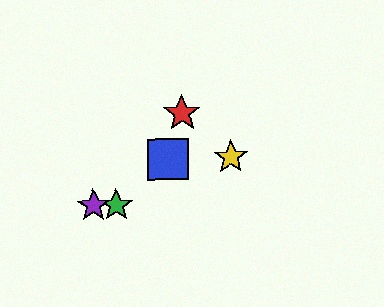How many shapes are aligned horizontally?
2 shapes (the green star, the purple star) are aligned horizontally.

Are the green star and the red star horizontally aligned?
No, the green star is at y≈205 and the red star is at y≈113.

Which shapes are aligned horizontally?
The green star, the purple star are aligned horizontally.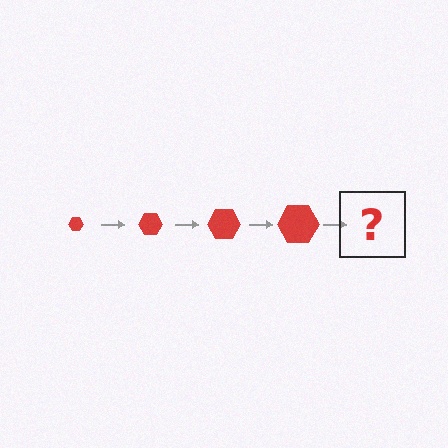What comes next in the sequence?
The next element should be a red hexagon, larger than the previous one.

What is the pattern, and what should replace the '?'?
The pattern is that the hexagon gets progressively larger each step. The '?' should be a red hexagon, larger than the previous one.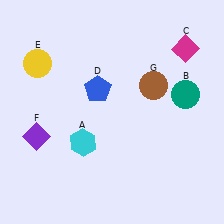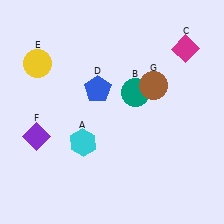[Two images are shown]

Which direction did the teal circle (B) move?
The teal circle (B) moved left.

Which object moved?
The teal circle (B) moved left.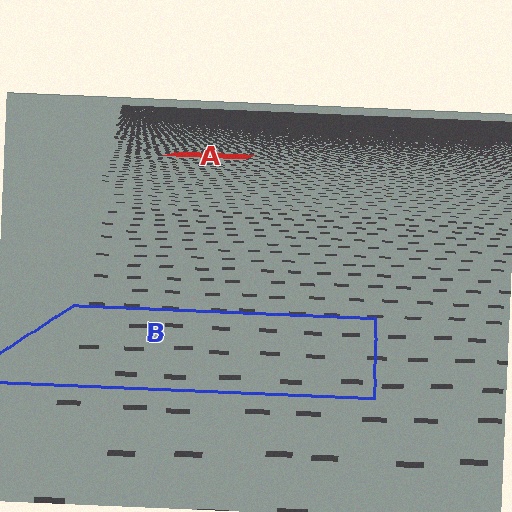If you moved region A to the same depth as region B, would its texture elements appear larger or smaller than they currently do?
They would appear larger. At a closer depth, the same texture elements are projected at a bigger on-screen size.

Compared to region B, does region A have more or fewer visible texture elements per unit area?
Region A has more texture elements per unit area — they are packed more densely because it is farther away.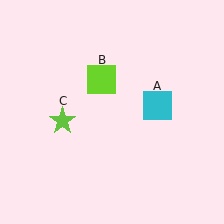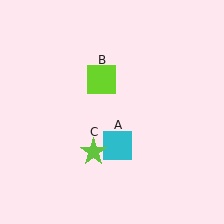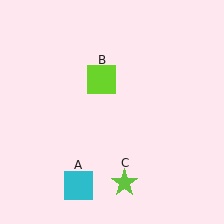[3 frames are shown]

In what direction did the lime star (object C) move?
The lime star (object C) moved down and to the right.